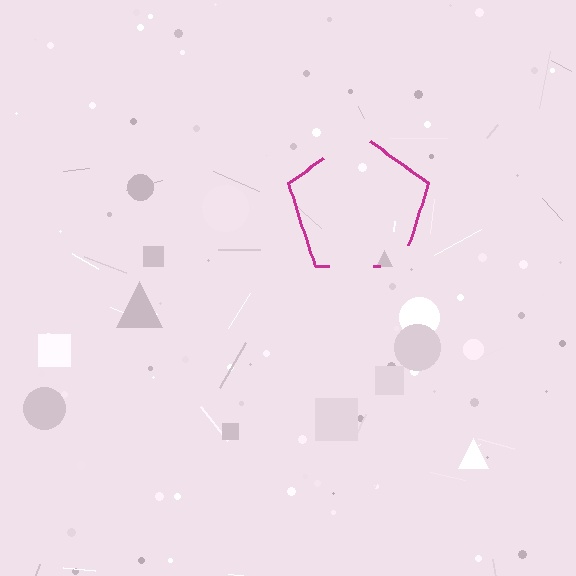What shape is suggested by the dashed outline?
The dashed outline suggests a pentagon.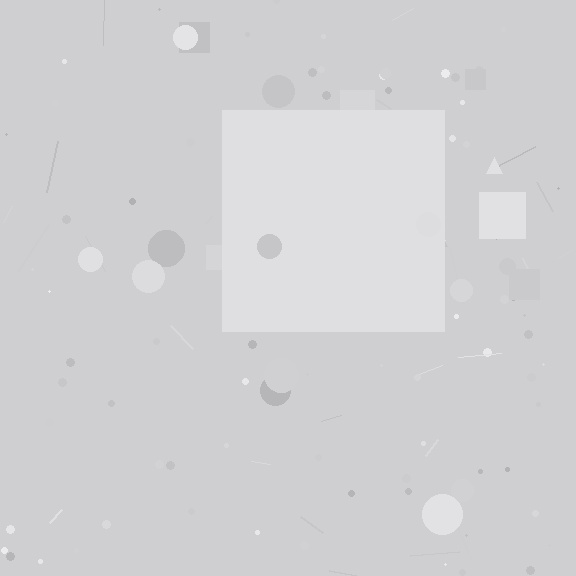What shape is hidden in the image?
A square is hidden in the image.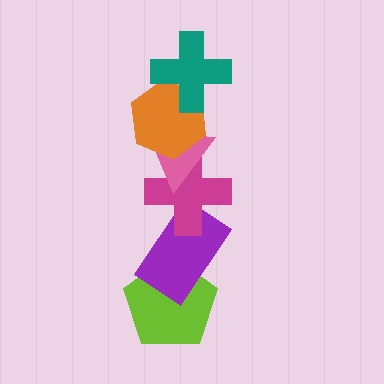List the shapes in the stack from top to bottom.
From top to bottom: the teal cross, the orange hexagon, the pink triangle, the magenta cross, the purple rectangle, the lime pentagon.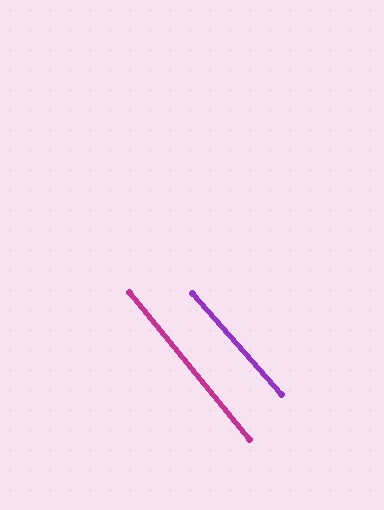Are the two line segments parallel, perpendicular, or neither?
Parallel — their directions differ by only 1.9°.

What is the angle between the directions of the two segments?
Approximately 2 degrees.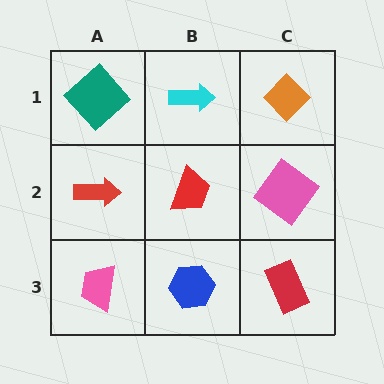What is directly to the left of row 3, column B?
A pink trapezoid.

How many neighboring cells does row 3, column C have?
2.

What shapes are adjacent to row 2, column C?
An orange diamond (row 1, column C), a red rectangle (row 3, column C), a red trapezoid (row 2, column B).